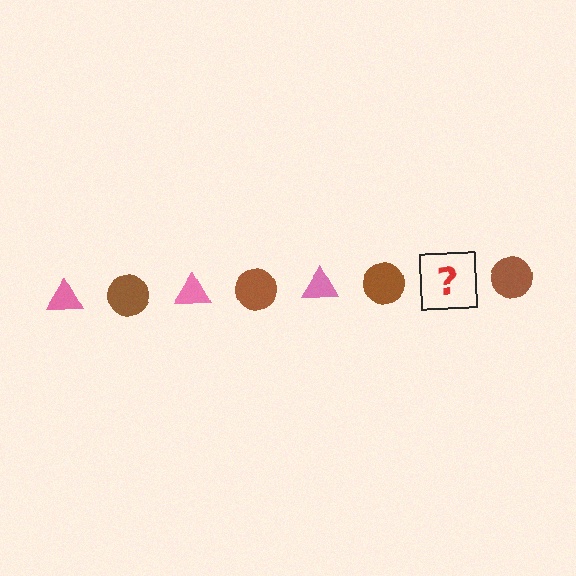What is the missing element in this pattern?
The missing element is a pink triangle.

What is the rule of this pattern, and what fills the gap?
The rule is that the pattern alternates between pink triangle and brown circle. The gap should be filled with a pink triangle.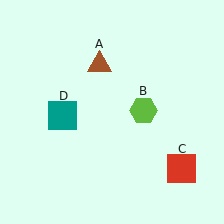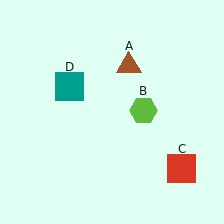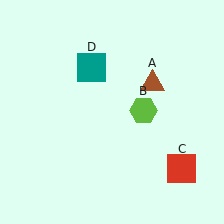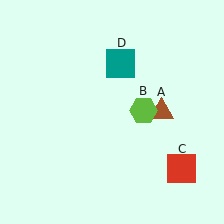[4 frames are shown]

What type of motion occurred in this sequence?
The brown triangle (object A), teal square (object D) rotated clockwise around the center of the scene.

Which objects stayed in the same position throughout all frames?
Lime hexagon (object B) and red square (object C) remained stationary.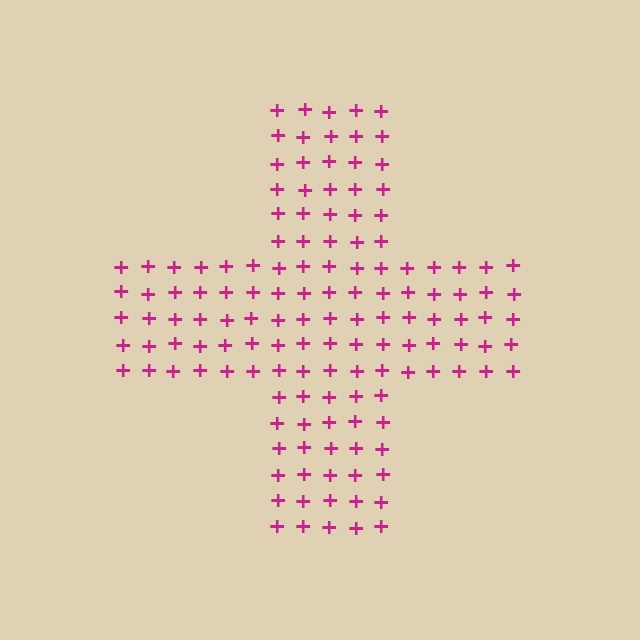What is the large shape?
The large shape is a cross.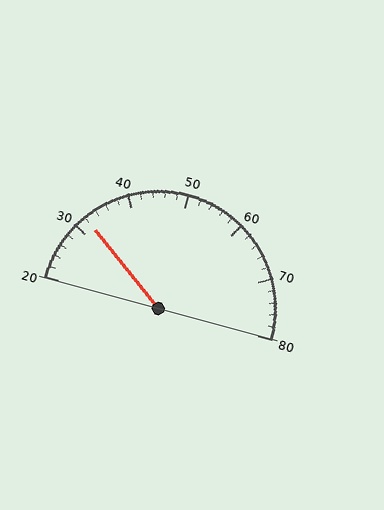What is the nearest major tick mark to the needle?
The nearest major tick mark is 30.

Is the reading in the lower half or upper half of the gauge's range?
The reading is in the lower half of the range (20 to 80).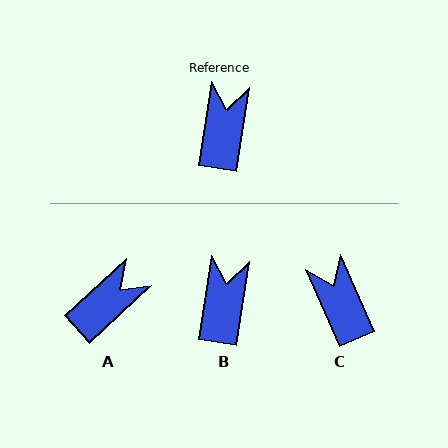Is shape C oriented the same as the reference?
No, it is off by about 33 degrees.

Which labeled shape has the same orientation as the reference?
B.